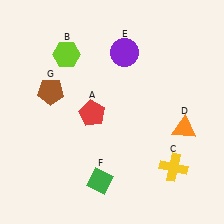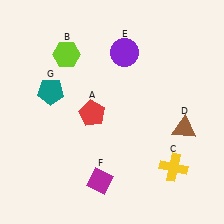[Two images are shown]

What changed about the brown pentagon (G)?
In Image 1, G is brown. In Image 2, it changed to teal.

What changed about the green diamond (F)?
In Image 1, F is green. In Image 2, it changed to magenta.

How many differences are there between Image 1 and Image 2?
There are 3 differences between the two images.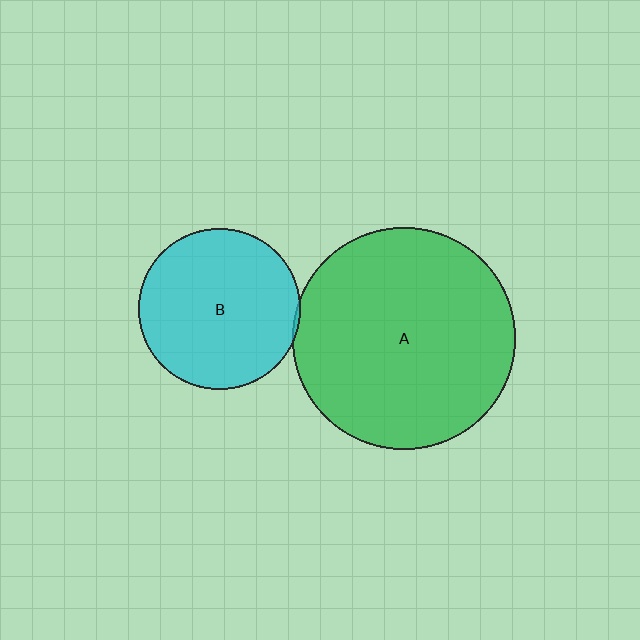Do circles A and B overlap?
Yes.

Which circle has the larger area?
Circle A (green).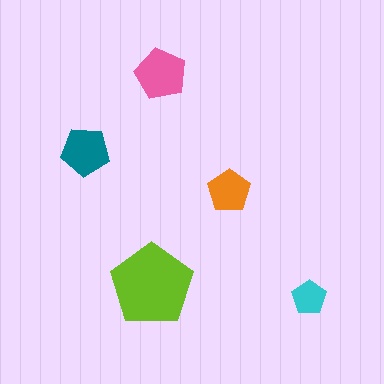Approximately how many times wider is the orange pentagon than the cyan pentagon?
About 1.5 times wider.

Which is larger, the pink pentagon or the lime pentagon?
The lime one.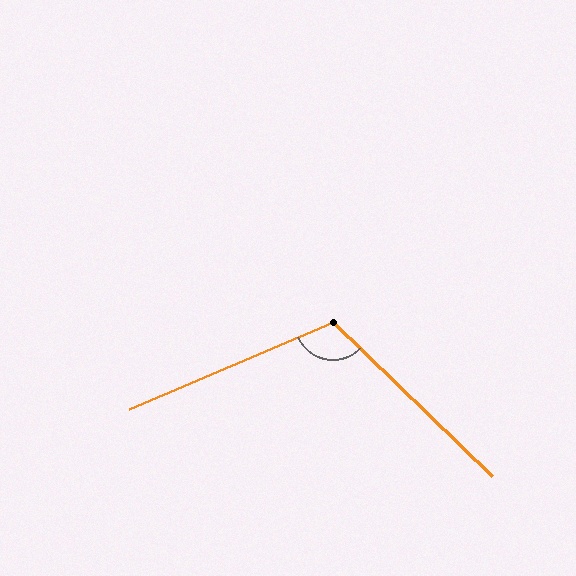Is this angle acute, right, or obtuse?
It is obtuse.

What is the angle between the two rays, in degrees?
Approximately 113 degrees.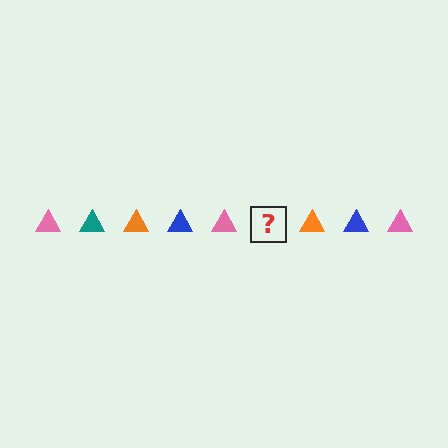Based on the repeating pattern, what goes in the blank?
The blank should be a teal triangle.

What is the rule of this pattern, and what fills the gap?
The rule is that the pattern cycles through pink, teal, orange, blue triangles. The gap should be filled with a teal triangle.